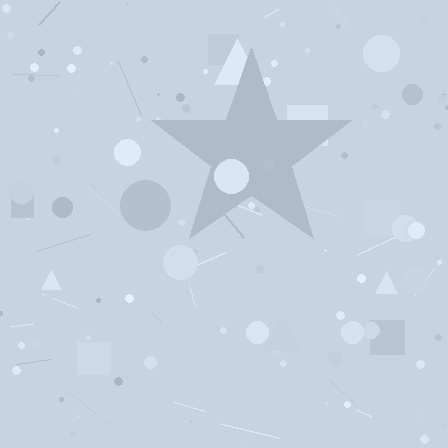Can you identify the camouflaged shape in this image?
The camouflaged shape is a star.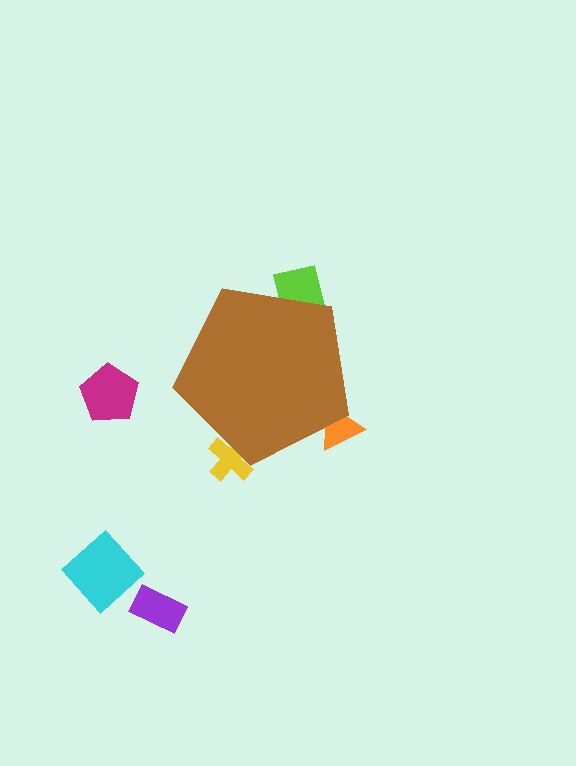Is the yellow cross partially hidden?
Yes, the yellow cross is partially hidden behind the brown pentagon.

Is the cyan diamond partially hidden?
No, the cyan diamond is fully visible.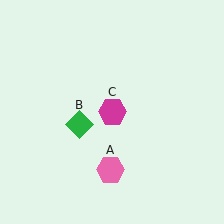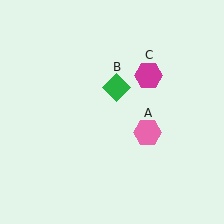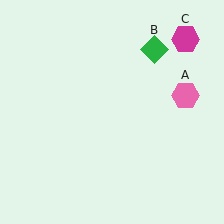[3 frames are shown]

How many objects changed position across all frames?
3 objects changed position: pink hexagon (object A), green diamond (object B), magenta hexagon (object C).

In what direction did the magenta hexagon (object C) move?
The magenta hexagon (object C) moved up and to the right.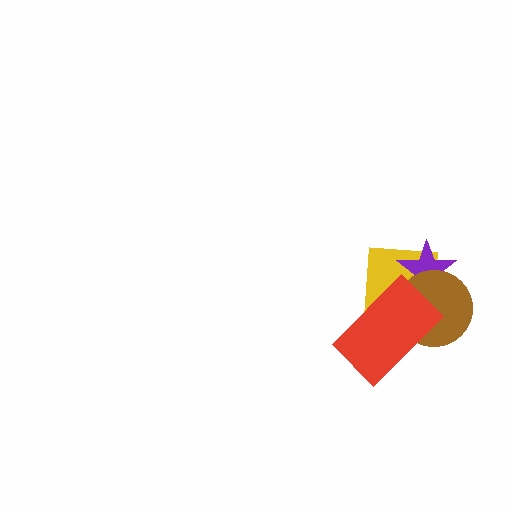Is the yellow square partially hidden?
Yes, it is partially covered by another shape.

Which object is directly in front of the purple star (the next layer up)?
The brown circle is directly in front of the purple star.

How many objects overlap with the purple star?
3 objects overlap with the purple star.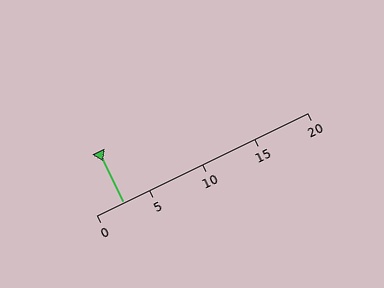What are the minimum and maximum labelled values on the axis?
The axis runs from 0 to 20.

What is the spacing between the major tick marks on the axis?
The major ticks are spaced 5 apart.